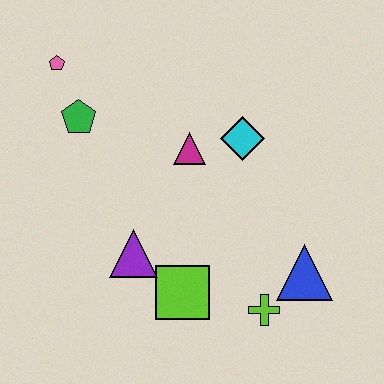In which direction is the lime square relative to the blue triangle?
The lime square is to the left of the blue triangle.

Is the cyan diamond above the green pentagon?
No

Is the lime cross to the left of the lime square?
No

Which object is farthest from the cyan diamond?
The pink pentagon is farthest from the cyan diamond.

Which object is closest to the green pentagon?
The pink pentagon is closest to the green pentagon.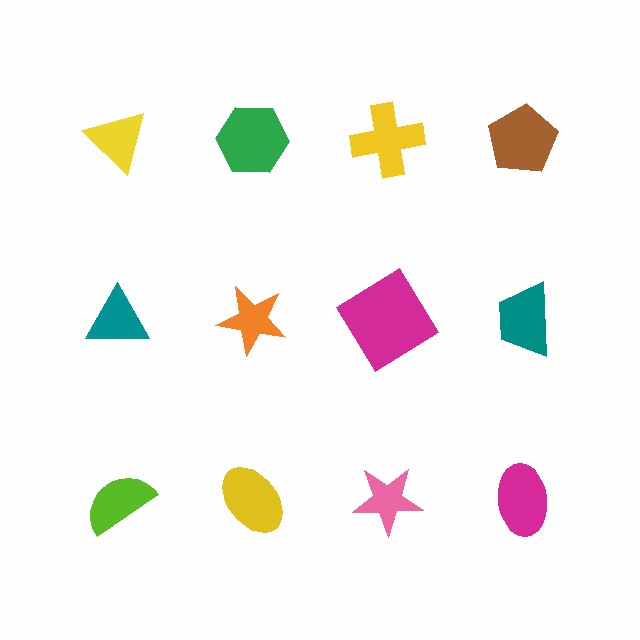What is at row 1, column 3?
A yellow cross.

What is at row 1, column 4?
A brown pentagon.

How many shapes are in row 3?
4 shapes.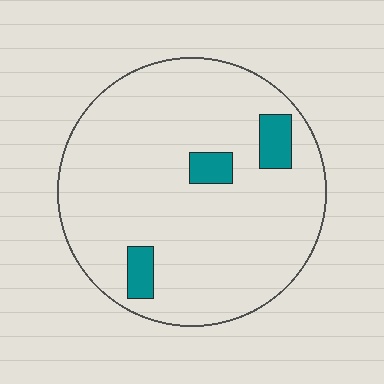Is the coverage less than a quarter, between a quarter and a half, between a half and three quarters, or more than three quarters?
Less than a quarter.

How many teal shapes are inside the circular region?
3.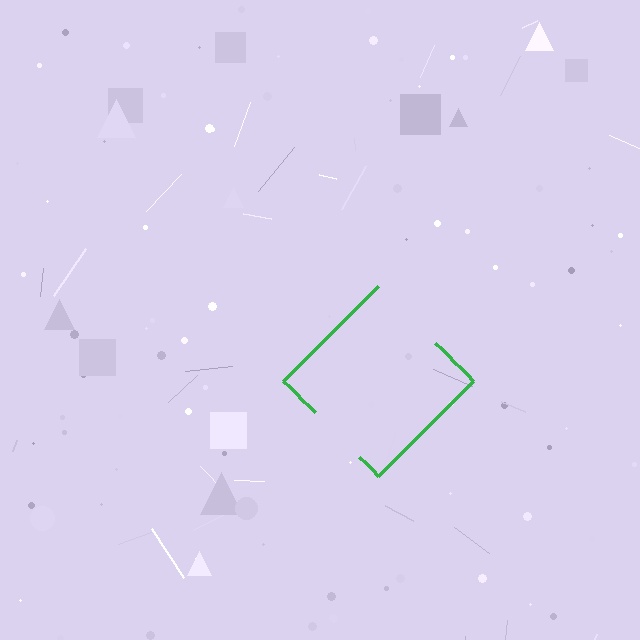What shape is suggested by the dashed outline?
The dashed outline suggests a diamond.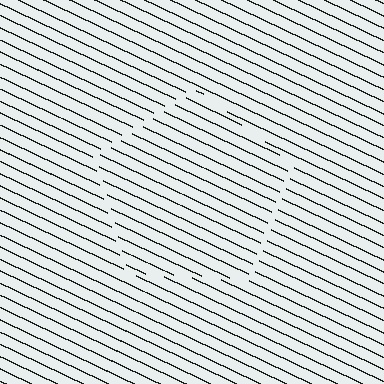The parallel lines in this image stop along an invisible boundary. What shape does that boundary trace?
An illusory pentagon. The interior of the shape contains the same grating, shifted by half a period — the contour is defined by the phase discontinuity where line-ends from the inner and outer gratings abut.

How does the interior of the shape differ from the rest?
The interior of the shape contains the same grating, shifted by half a period — the contour is defined by the phase discontinuity where line-ends from the inner and outer gratings abut.